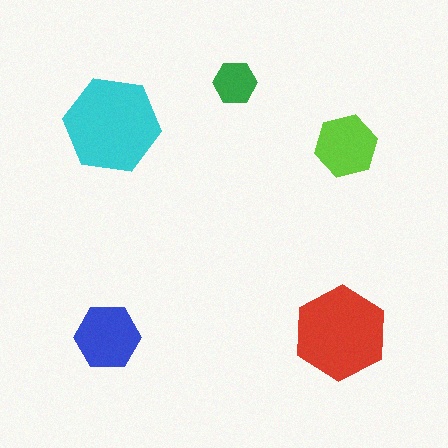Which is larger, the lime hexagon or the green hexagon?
The lime one.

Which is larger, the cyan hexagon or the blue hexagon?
The cyan one.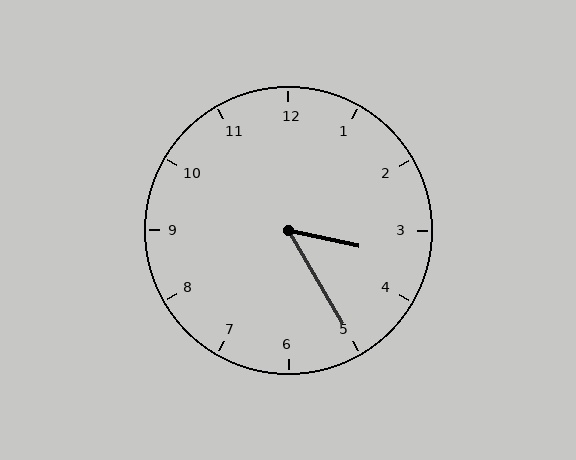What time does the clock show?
3:25.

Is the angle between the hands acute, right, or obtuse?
It is acute.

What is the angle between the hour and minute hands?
Approximately 48 degrees.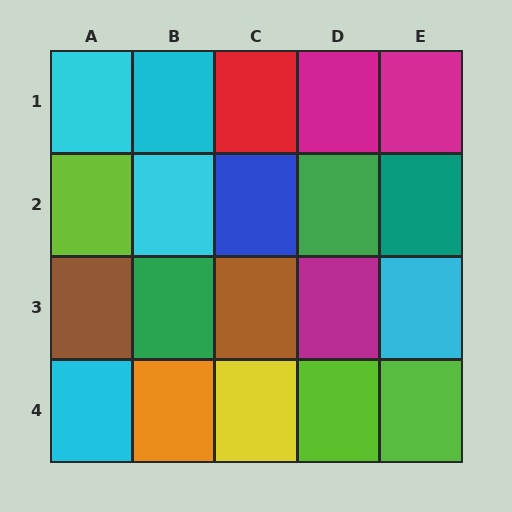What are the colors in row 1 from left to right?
Cyan, cyan, red, magenta, magenta.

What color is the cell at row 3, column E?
Cyan.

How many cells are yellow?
1 cell is yellow.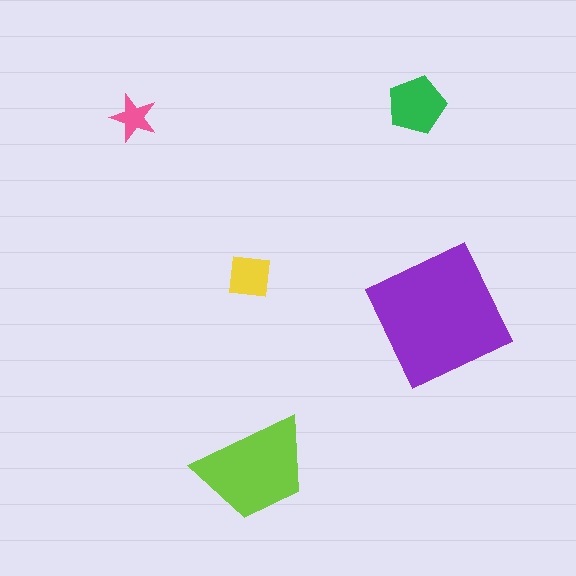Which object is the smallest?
The pink star.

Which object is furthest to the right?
The purple square is rightmost.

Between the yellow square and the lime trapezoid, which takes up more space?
The lime trapezoid.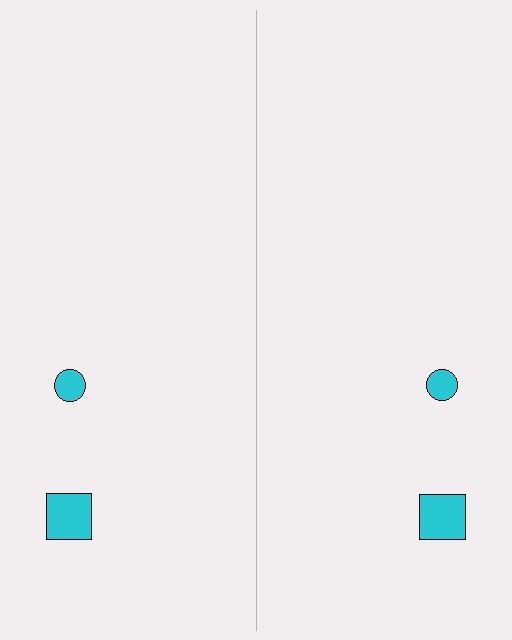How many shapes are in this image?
There are 4 shapes in this image.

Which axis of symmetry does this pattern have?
The pattern has a vertical axis of symmetry running through the center of the image.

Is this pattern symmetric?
Yes, this pattern has bilateral (reflection) symmetry.